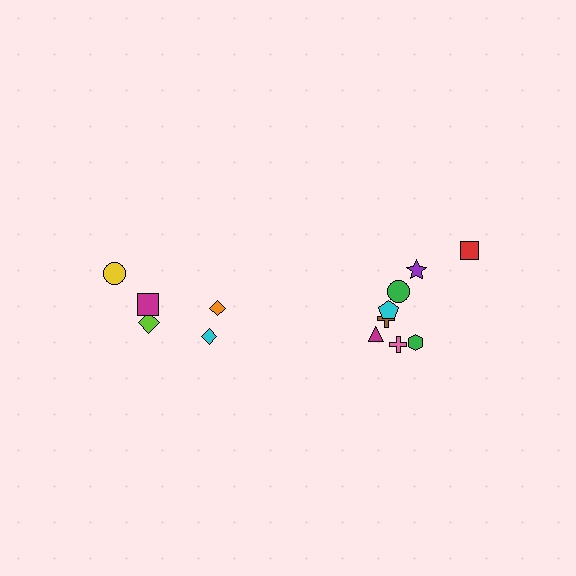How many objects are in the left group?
There are 5 objects.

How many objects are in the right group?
There are 8 objects.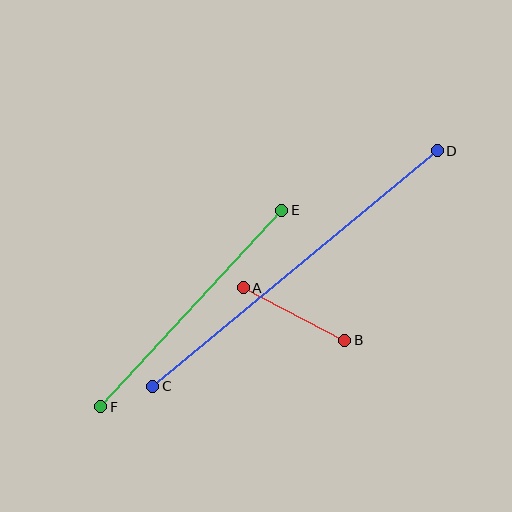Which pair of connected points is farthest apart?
Points C and D are farthest apart.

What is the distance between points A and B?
The distance is approximately 114 pixels.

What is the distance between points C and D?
The distance is approximately 369 pixels.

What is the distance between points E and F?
The distance is approximately 267 pixels.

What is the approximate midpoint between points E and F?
The midpoint is at approximately (191, 308) pixels.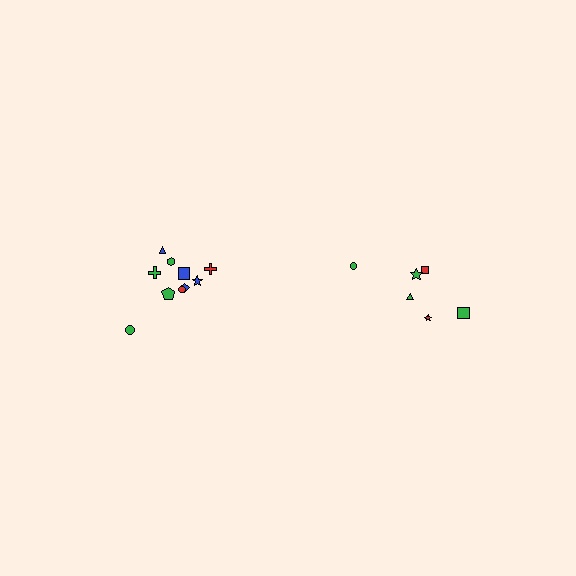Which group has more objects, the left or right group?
The left group.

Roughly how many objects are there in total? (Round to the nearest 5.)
Roughly 15 objects in total.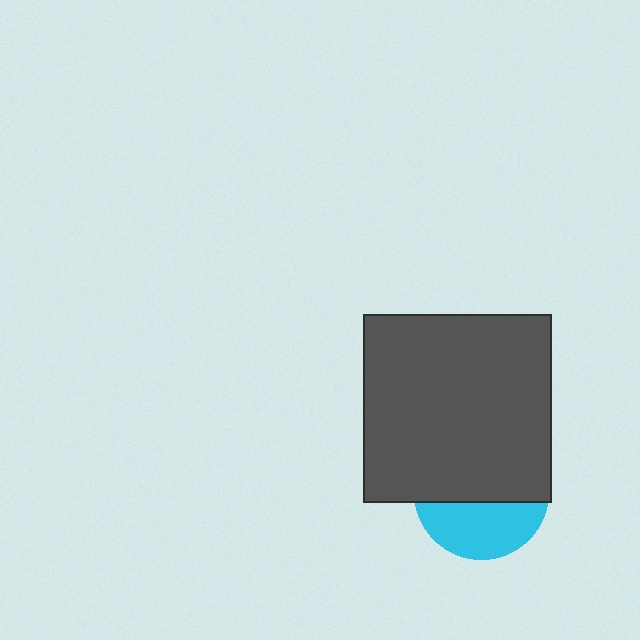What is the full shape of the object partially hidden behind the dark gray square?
The partially hidden object is a cyan circle.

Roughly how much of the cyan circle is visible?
A small part of it is visible (roughly 40%).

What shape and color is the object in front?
The object in front is a dark gray square.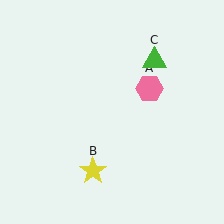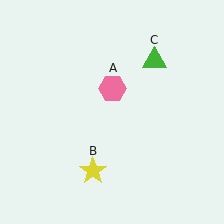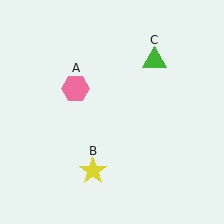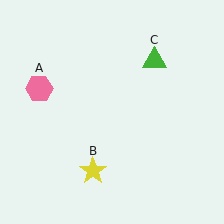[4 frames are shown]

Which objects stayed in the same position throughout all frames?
Yellow star (object B) and green triangle (object C) remained stationary.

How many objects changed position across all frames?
1 object changed position: pink hexagon (object A).